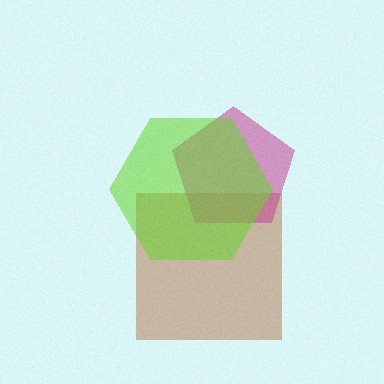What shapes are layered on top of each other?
The layered shapes are: a brown square, a magenta pentagon, a lime hexagon.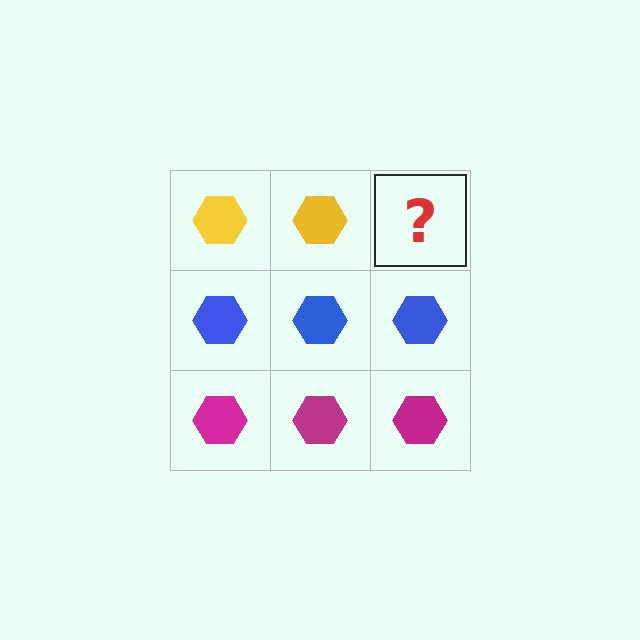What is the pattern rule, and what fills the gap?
The rule is that each row has a consistent color. The gap should be filled with a yellow hexagon.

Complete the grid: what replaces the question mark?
The question mark should be replaced with a yellow hexagon.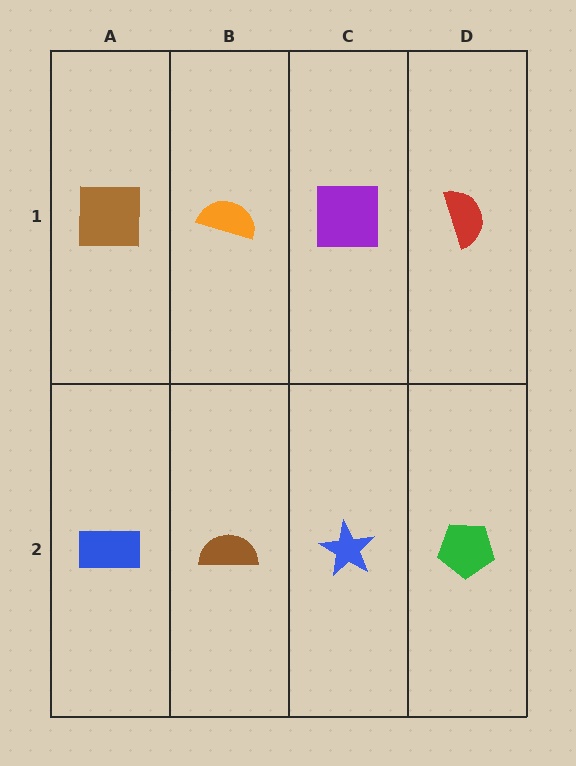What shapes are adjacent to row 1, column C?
A blue star (row 2, column C), an orange semicircle (row 1, column B), a red semicircle (row 1, column D).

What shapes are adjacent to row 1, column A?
A blue rectangle (row 2, column A), an orange semicircle (row 1, column B).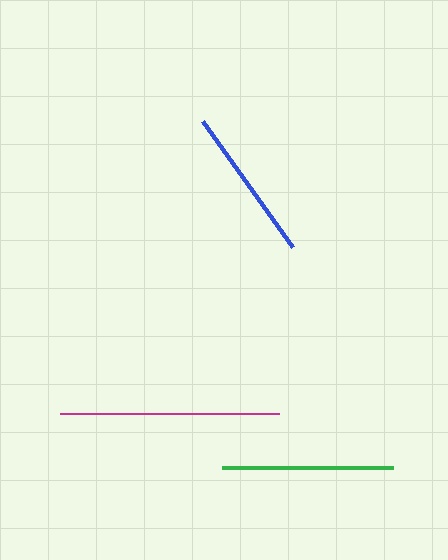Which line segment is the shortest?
The blue line is the shortest at approximately 155 pixels.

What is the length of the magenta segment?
The magenta segment is approximately 219 pixels long.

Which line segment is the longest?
The magenta line is the longest at approximately 219 pixels.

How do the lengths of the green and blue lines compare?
The green and blue lines are approximately the same length.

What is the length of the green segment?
The green segment is approximately 170 pixels long.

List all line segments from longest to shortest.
From longest to shortest: magenta, green, blue.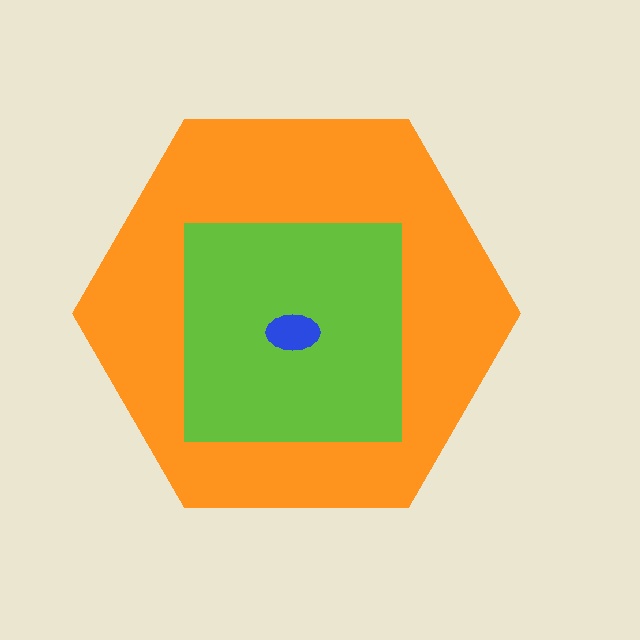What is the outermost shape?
The orange hexagon.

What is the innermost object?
The blue ellipse.